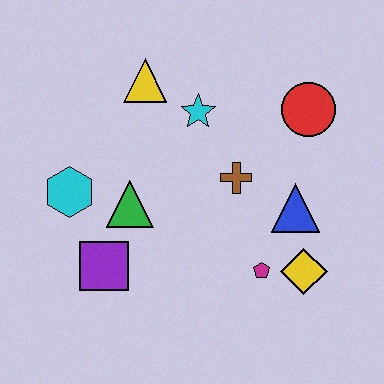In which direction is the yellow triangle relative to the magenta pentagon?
The yellow triangle is above the magenta pentagon.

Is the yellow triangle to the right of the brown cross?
No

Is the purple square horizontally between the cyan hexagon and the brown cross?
Yes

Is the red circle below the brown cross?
No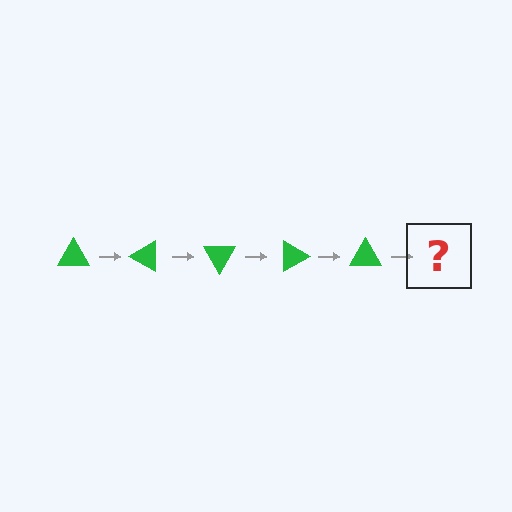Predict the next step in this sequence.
The next step is a green triangle rotated 150 degrees.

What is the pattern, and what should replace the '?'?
The pattern is that the triangle rotates 30 degrees each step. The '?' should be a green triangle rotated 150 degrees.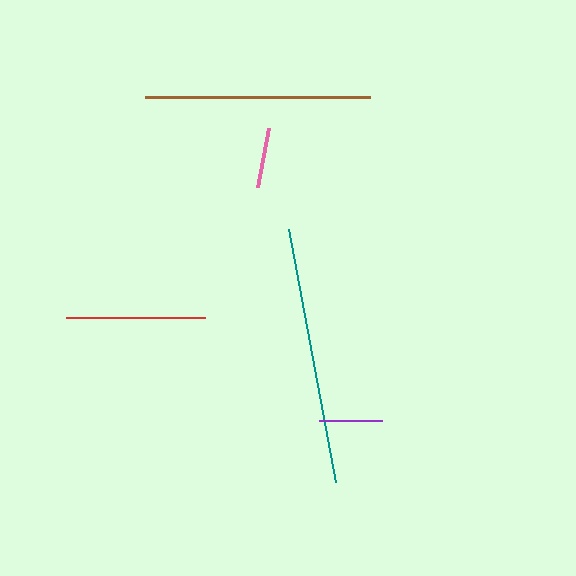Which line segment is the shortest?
The pink line is the shortest at approximately 61 pixels.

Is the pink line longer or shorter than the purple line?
The purple line is longer than the pink line.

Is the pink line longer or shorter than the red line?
The red line is longer than the pink line.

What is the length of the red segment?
The red segment is approximately 138 pixels long.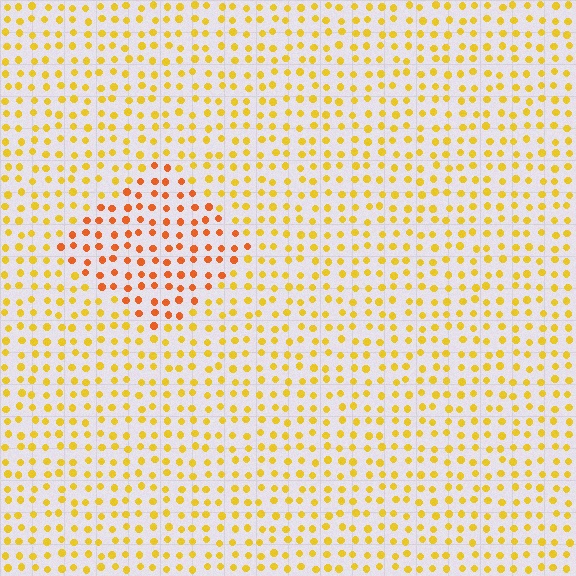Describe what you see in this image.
The image is filled with small yellow elements in a uniform arrangement. A diamond-shaped region is visible where the elements are tinted to a slightly different hue, forming a subtle color boundary.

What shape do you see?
I see a diamond.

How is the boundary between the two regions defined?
The boundary is defined purely by a slight shift in hue (about 32 degrees). Spacing, size, and orientation are identical on both sides.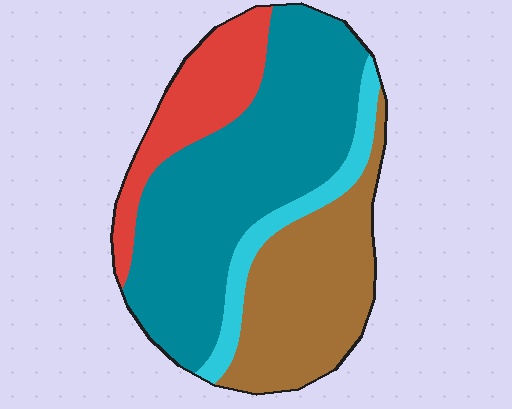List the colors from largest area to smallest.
From largest to smallest: teal, brown, red, cyan.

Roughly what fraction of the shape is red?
Red takes up about one sixth (1/6) of the shape.